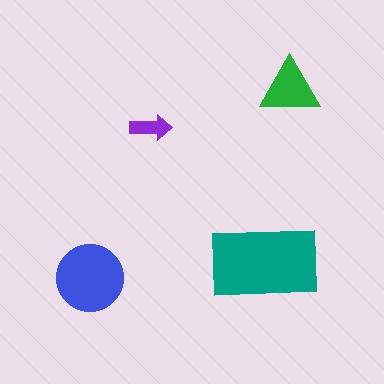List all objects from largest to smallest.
The teal rectangle, the blue circle, the green triangle, the purple arrow.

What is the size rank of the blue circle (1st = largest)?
2nd.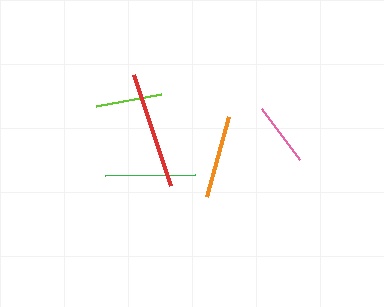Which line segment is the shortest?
The pink line is the shortest at approximately 63 pixels.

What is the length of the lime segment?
The lime segment is approximately 66 pixels long.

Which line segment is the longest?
The red line is the longest at approximately 118 pixels.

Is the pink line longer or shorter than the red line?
The red line is longer than the pink line.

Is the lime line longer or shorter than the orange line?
The orange line is longer than the lime line.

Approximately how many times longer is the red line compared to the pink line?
The red line is approximately 1.9 times the length of the pink line.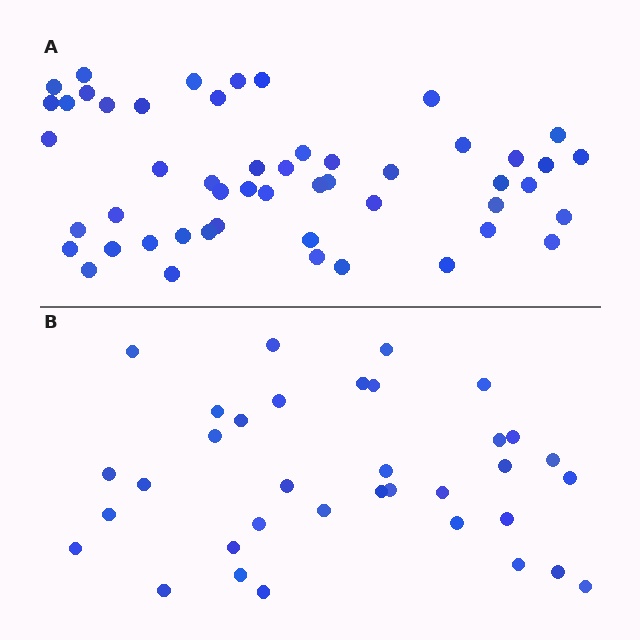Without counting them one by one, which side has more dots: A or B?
Region A (the top region) has more dots.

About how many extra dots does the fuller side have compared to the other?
Region A has approximately 15 more dots than region B.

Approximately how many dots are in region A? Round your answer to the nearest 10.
About 50 dots. (The exact count is 51, which rounds to 50.)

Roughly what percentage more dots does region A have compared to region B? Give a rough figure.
About 45% more.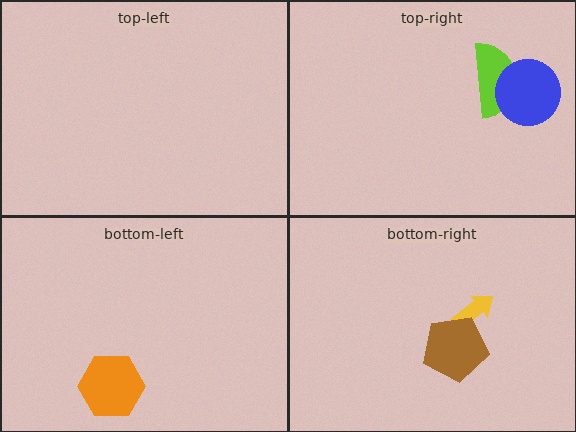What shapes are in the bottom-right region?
The yellow arrow, the brown pentagon.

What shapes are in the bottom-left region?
The orange hexagon.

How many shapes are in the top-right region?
2.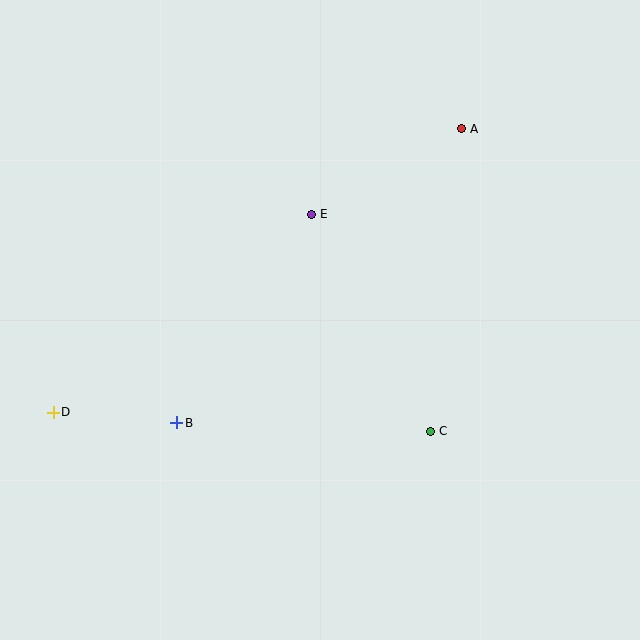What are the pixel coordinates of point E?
Point E is at (312, 214).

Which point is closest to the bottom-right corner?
Point C is closest to the bottom-right corner.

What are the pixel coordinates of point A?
Point A is at (462, 129).